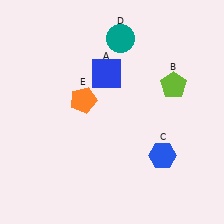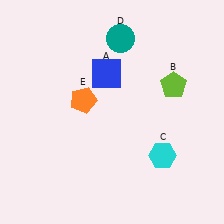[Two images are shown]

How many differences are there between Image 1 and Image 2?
There is 1 difference between the two images.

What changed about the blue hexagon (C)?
In Image 1, C is blue. In Image 2, it changed to cyan.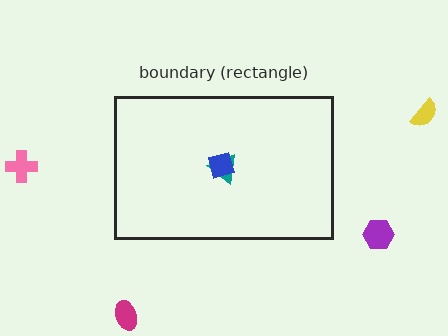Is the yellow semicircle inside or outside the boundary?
Outside.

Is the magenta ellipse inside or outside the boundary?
Outside.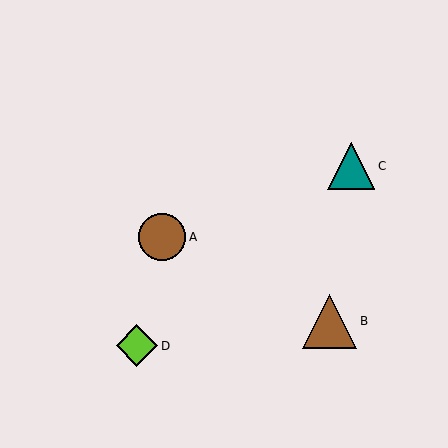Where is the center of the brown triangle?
The center of the brown triangle is at (330, 321).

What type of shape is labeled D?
Shape D is a lime diamond.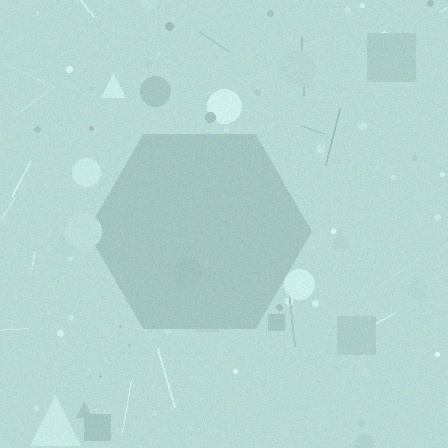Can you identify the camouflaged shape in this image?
The camouflaged shape is a hexagon.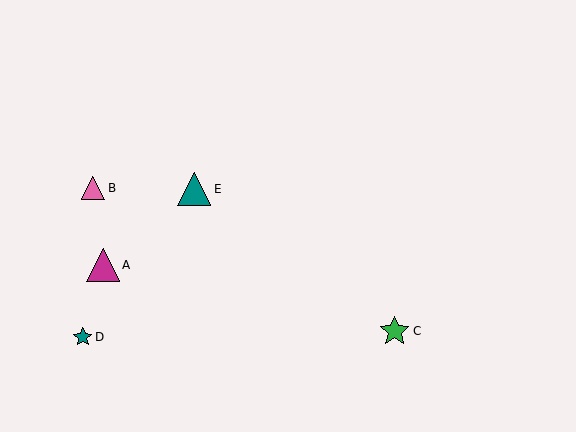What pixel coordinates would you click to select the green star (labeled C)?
Click at (395, 331) to select the green star C.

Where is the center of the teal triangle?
The center of the teal triangle is at (194, 189).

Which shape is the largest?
The teal triangle (labeled E) is the largest.